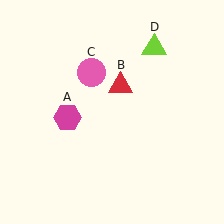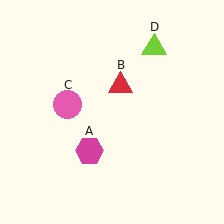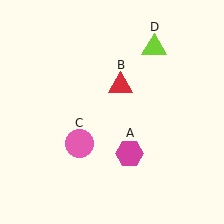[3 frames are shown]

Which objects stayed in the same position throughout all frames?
Red triangle (object B) and lime triangle (object D) remained stationary.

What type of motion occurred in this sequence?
The magenta hexagon (object A), pink circle (object C) rotated counterclockwise around the center of the scene.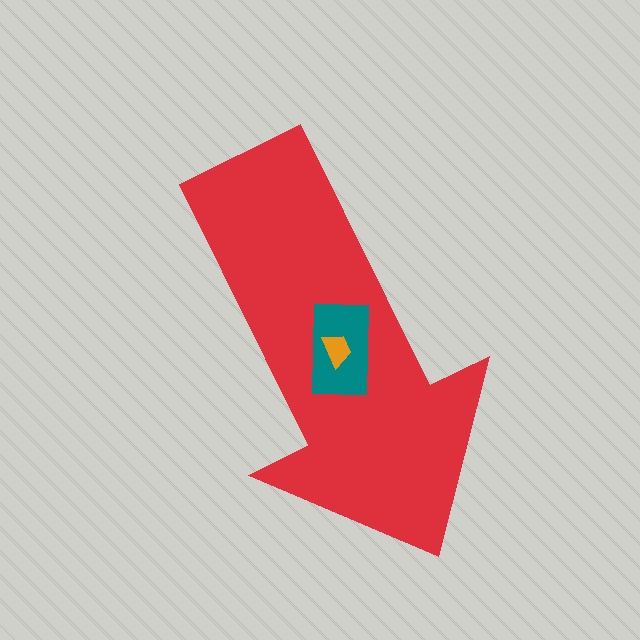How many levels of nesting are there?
3.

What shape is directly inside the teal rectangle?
The orange trapezoid.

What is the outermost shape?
The red arrow.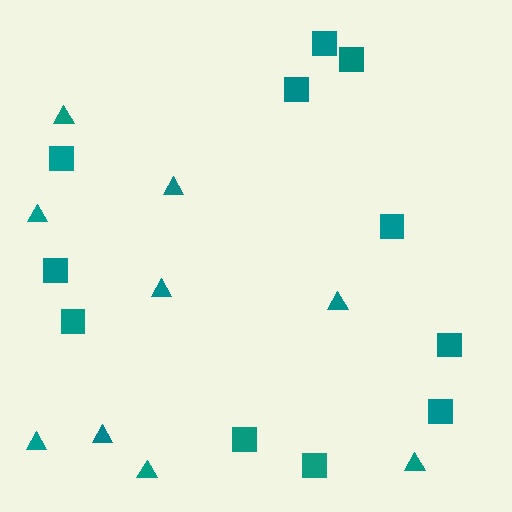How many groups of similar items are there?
There are 2 groups: one group of triangles (9) and one group of squares (11).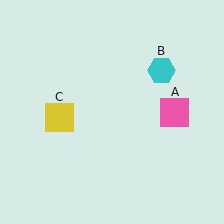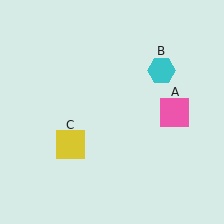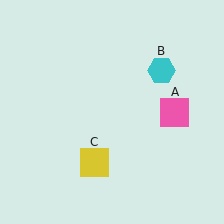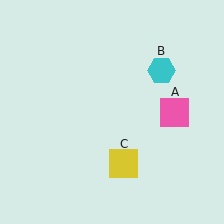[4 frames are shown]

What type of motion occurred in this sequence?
The yellow square (object C) rotated counterclockwise around the center of the scene.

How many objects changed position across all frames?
1 object changed position: yellow square (object C).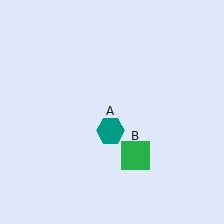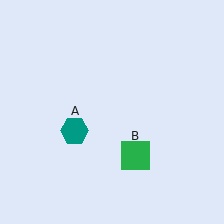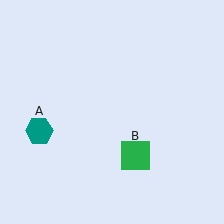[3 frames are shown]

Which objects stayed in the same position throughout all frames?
Green square (object B) remained stationary.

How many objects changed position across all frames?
1 object changed position: teal hexagon (object A).